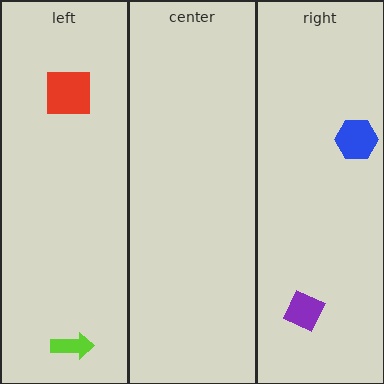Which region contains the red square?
The left region.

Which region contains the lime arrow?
The left region.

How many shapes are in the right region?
2.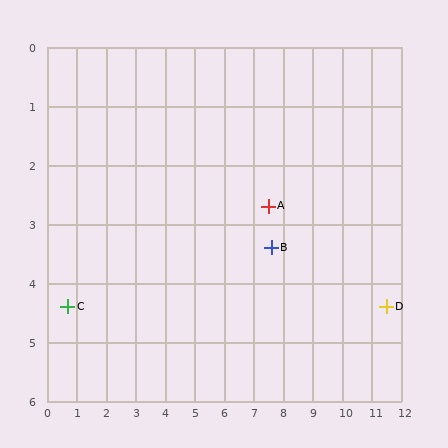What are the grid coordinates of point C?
Point C is at approximately (0.7, 4.4).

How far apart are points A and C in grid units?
Points A and C are about 7.0 grid units apart.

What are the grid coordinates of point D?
Point D is at approximately (11.5, 4.4).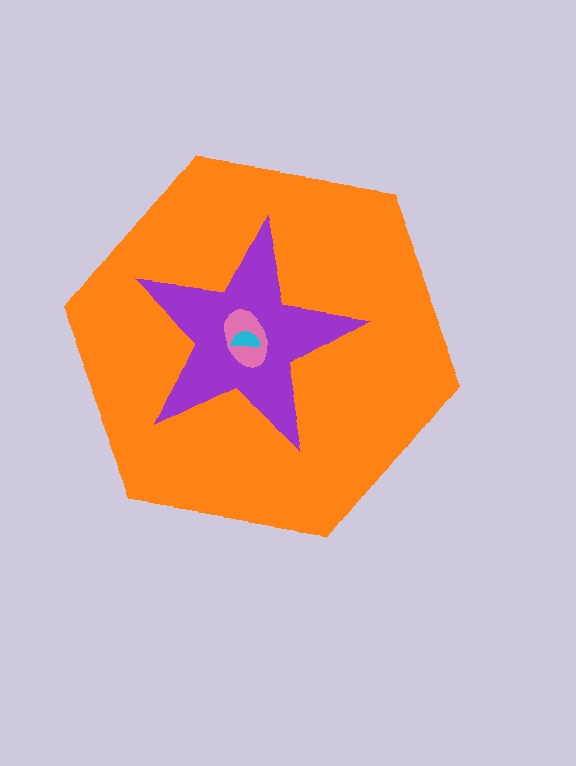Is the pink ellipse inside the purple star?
Yes.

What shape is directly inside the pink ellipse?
The cyan semicircle.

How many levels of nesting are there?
4.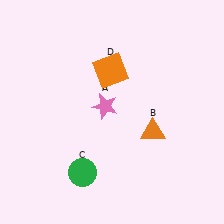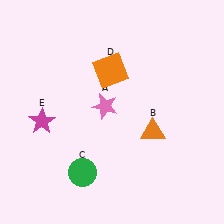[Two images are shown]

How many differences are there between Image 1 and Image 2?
There is 1 difference between the two images.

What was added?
A magenta star (E) was added in Image 2.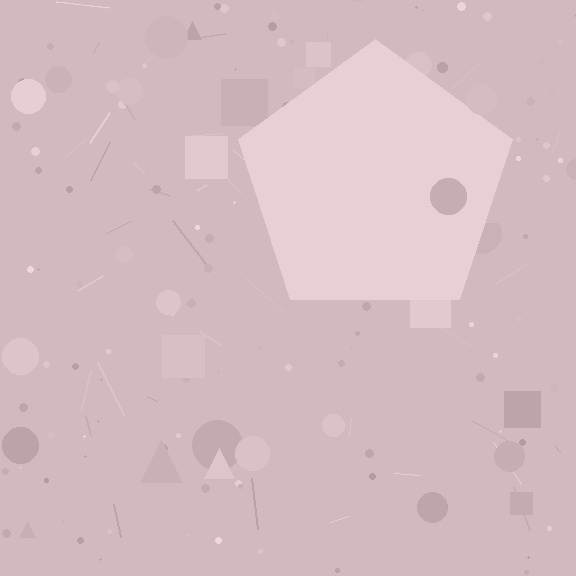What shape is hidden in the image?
A pentagon is hidden in the image.